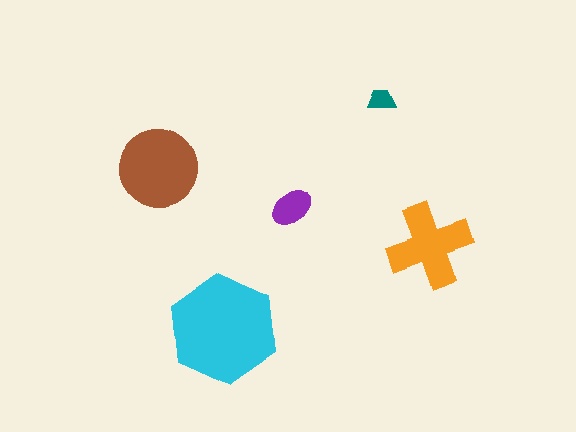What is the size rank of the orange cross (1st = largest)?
3rd.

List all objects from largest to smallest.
The cyan hexagon, the brown circle, the orange cross, the purple ellipse, the teal trapezoid.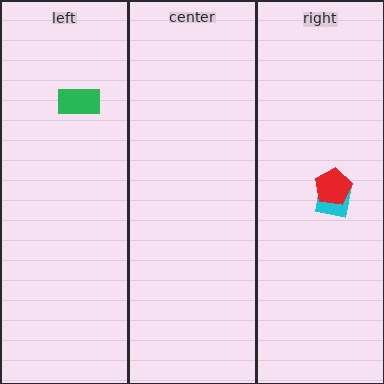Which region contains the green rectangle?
The left region.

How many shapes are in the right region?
2.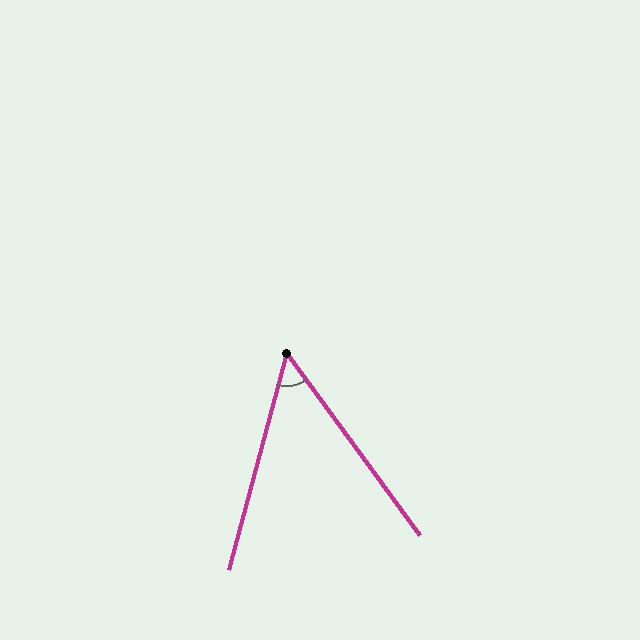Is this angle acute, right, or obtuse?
It is acute.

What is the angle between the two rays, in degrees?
Approximately 51 degrees.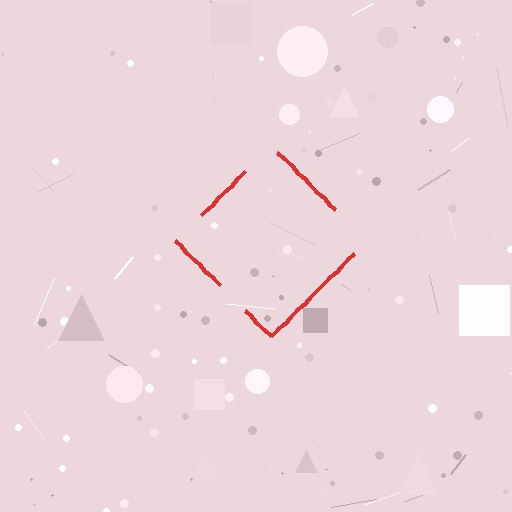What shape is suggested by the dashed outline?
The dashed outline suggests a diamond.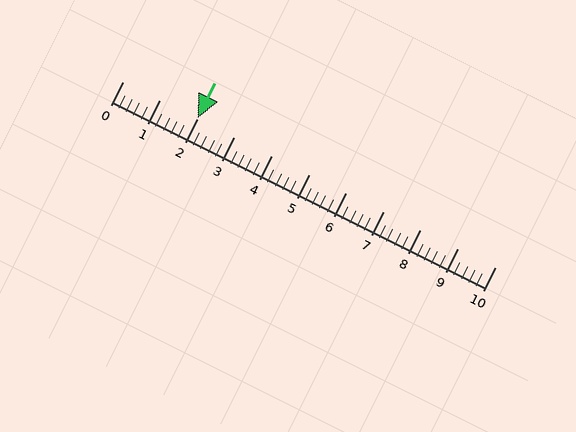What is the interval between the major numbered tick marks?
The major tick marks are spaced 1 units apart.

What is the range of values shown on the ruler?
The ruler shows values from 0 to 10.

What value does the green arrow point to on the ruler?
The green arrow points to approximately 2.0.